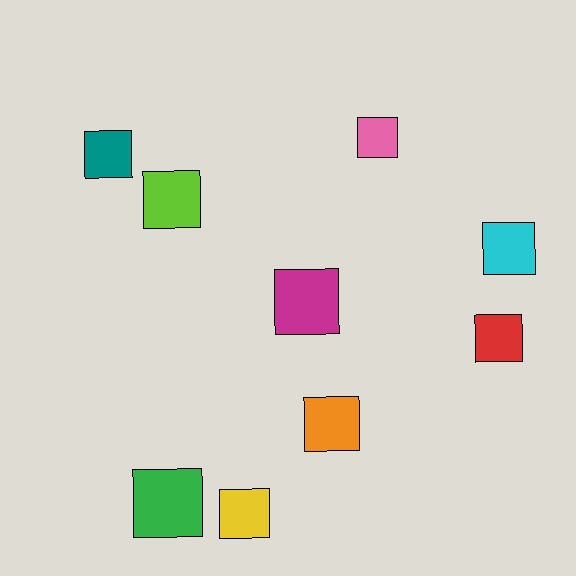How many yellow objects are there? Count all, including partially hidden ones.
There is 1 yellow object.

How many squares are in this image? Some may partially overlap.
There are 9 squares.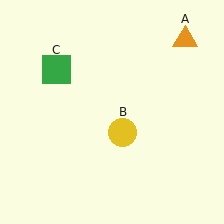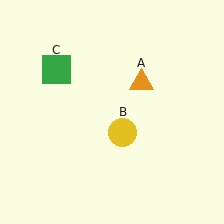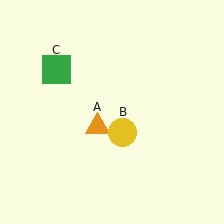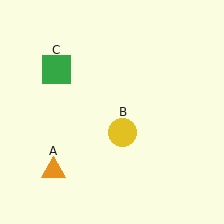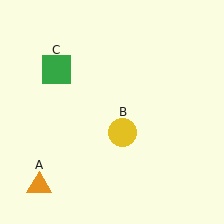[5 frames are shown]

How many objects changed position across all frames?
1 object changed position: orange triangle (object A).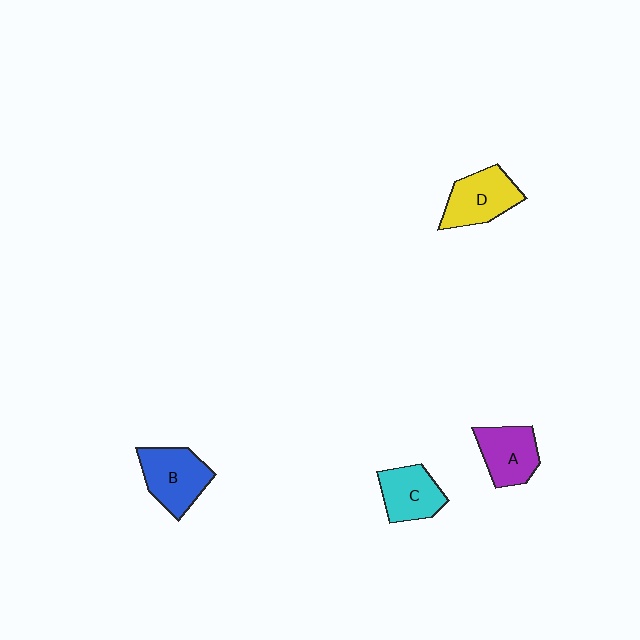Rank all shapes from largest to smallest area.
From largest to smallest: B (blue), D (yellow), A (purple), C (cyan).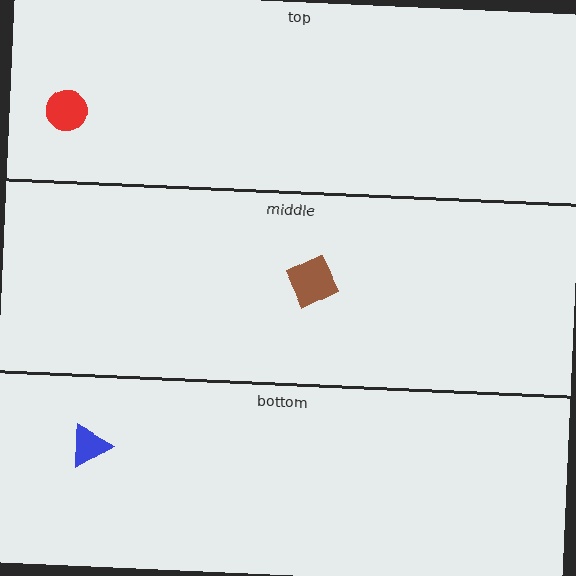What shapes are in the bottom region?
The blue triangle.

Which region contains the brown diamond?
The middle region.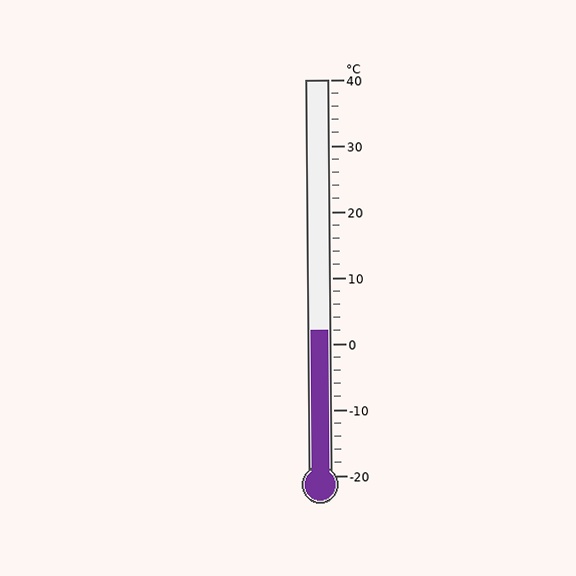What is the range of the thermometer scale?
The thermometer scale ranges from -20°C to 40°C.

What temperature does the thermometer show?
The thermometer shows approximately 2°C.